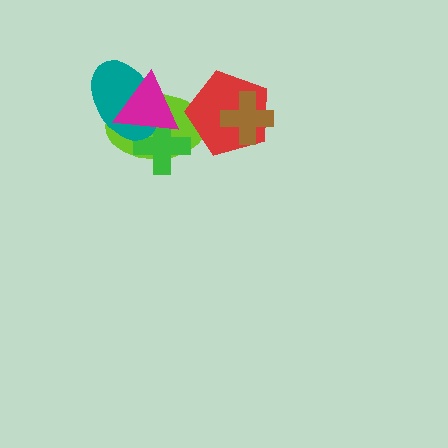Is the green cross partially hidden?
Yes, it is partially covered by another shape.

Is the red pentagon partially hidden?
Yes, it is partially covered by another shape.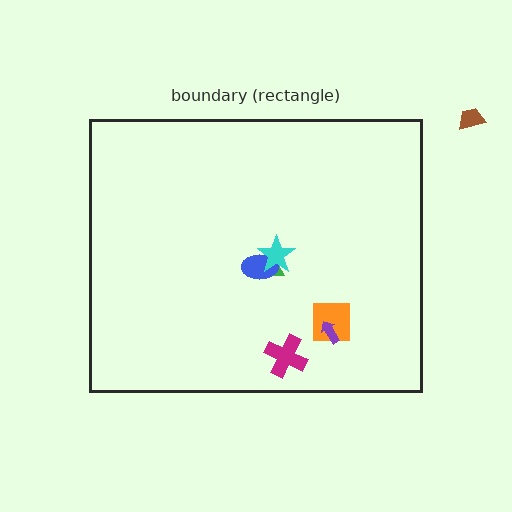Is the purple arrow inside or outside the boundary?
Inside.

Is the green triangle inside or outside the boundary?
Inside.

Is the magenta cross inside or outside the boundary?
Inside.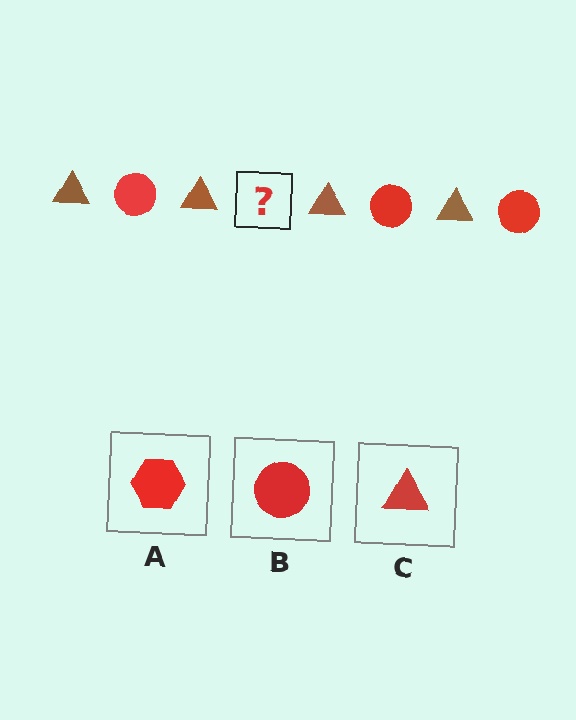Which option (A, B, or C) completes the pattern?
B.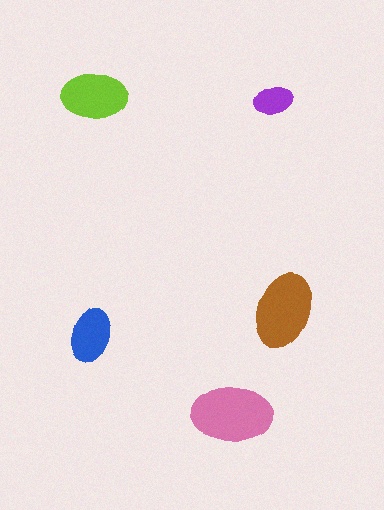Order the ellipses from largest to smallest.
the pink one, the brown one, the lime one, the blue one, the purple one.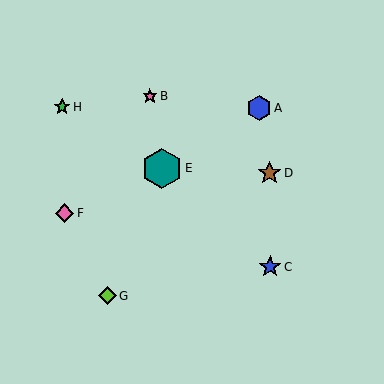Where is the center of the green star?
The center of the green star is at (62, 107).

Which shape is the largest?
The teal hexagon (labeled E) is the largest.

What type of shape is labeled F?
Shape F is a pink diamond.